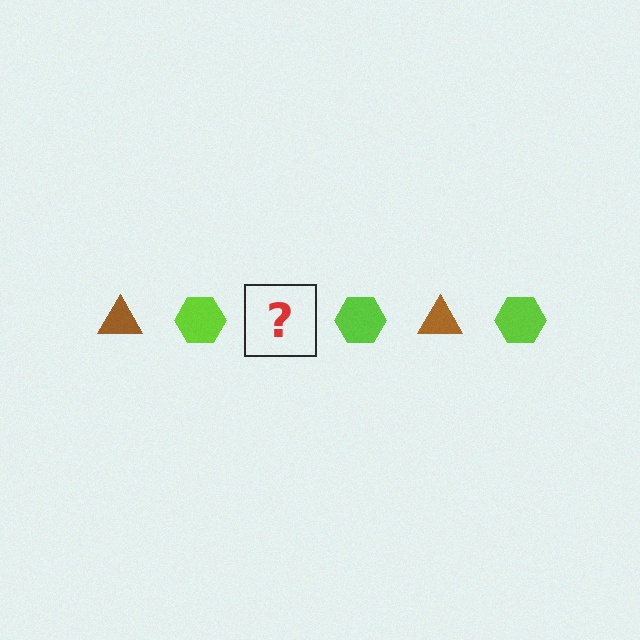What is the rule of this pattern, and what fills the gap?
The rule is that the pattern alternates between brown triangle and lime hexagon. The gap should be filled with a brown triangle.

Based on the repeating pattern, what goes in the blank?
The blank should be a brown triangle.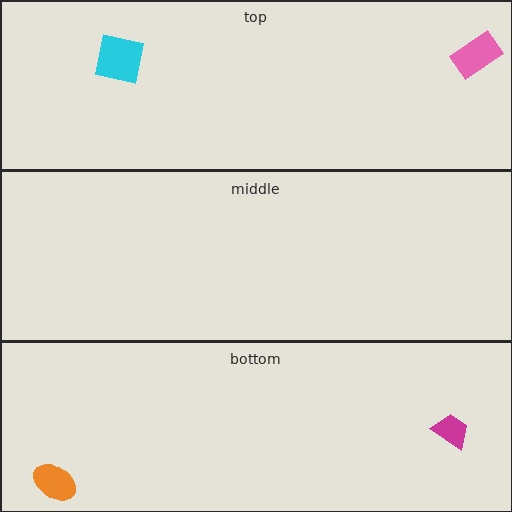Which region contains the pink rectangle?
The top region.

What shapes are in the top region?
The pink rectangle, the cyan square.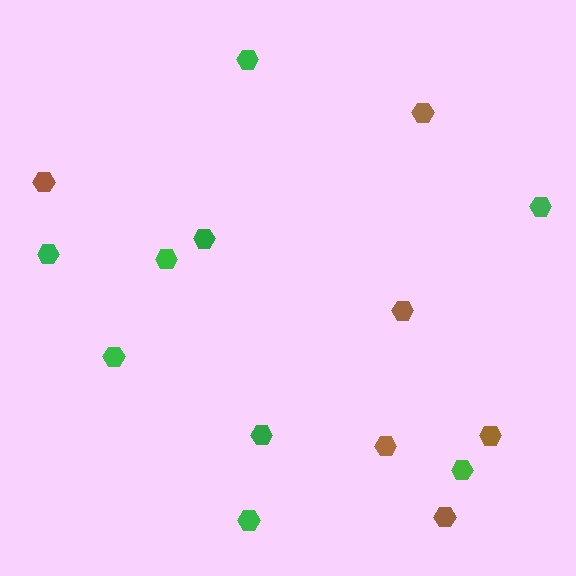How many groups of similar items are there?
There are 2 groups: one group of green hexagons (9) and one group of brown hexagons (6).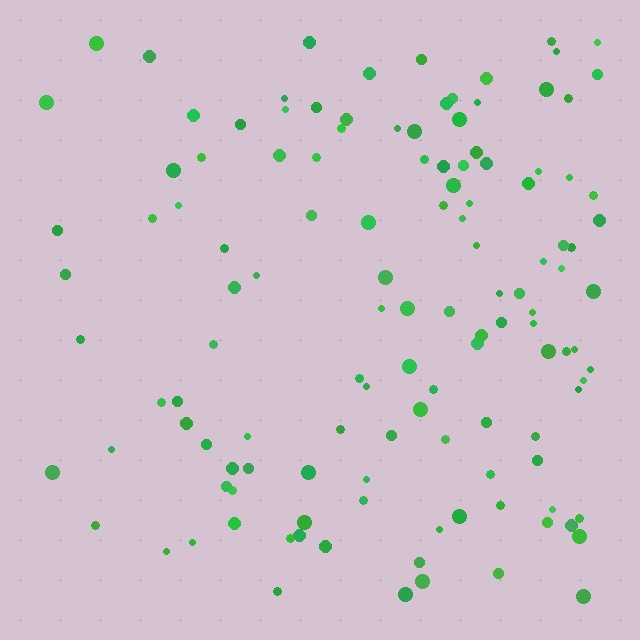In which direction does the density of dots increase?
From left to right, with the right side densest.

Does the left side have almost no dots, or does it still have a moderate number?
Still a moderate number, just noticeably fewer than the right.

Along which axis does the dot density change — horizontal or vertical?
Horizontal.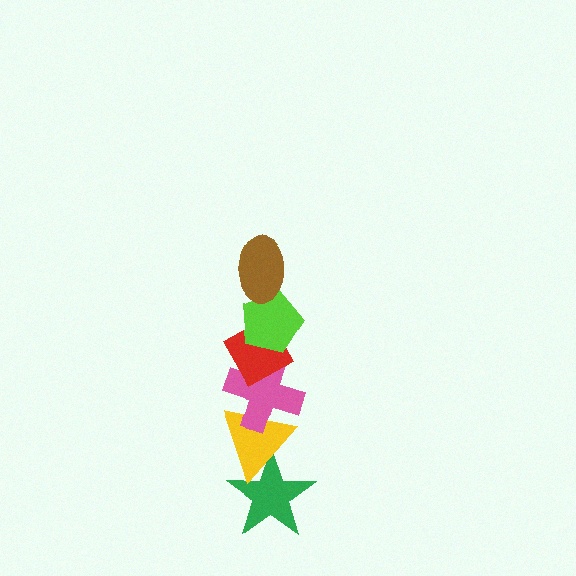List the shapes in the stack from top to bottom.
From top to bottom: the brown ellipse, the lime pentagon, the red diamond, the pink cross, the yellow triangle, the green star.